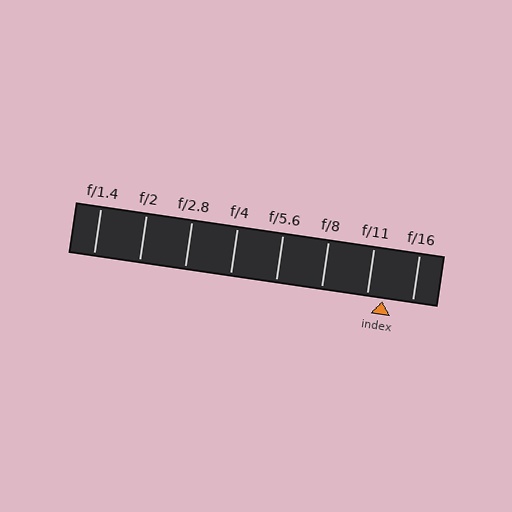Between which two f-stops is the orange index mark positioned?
The index mark is between f/11 and f/16.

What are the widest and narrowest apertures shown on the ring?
The widest aperture shown is f/1.4 and the narrowest is f/16.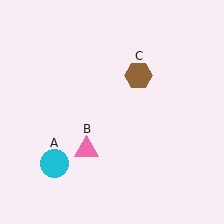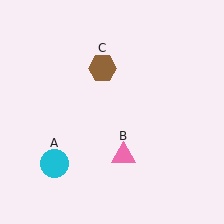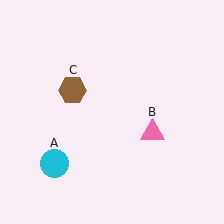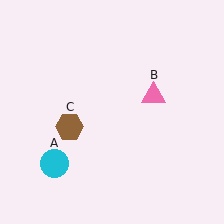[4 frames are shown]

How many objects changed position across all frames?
2 objects changed position: pink triangle (object B), brown hexagon (object C).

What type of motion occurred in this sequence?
The pink triangle (object B), brown hexagon (object C) rotated counterclockwise around the center of the scene.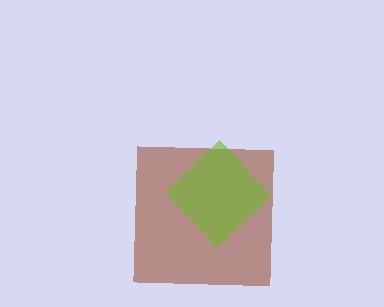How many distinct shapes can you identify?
There are 2 distinct shapes: a brown square, a lime diamond.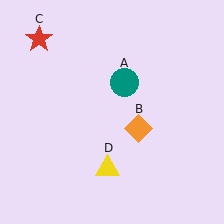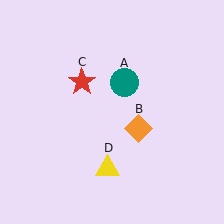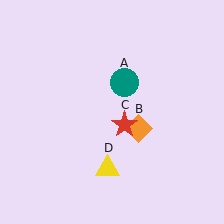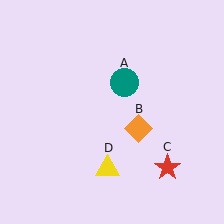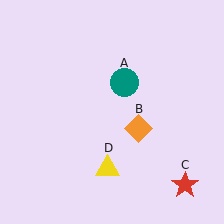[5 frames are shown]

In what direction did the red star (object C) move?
The red star (object C) moved down and to the right.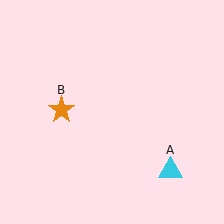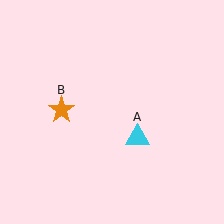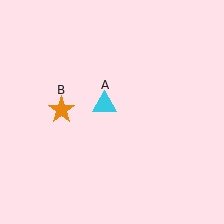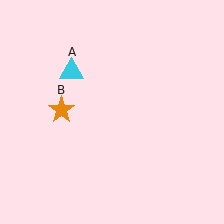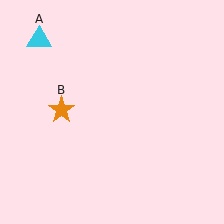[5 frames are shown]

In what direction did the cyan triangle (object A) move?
The cyan triangle (object A) moved up and to the left.